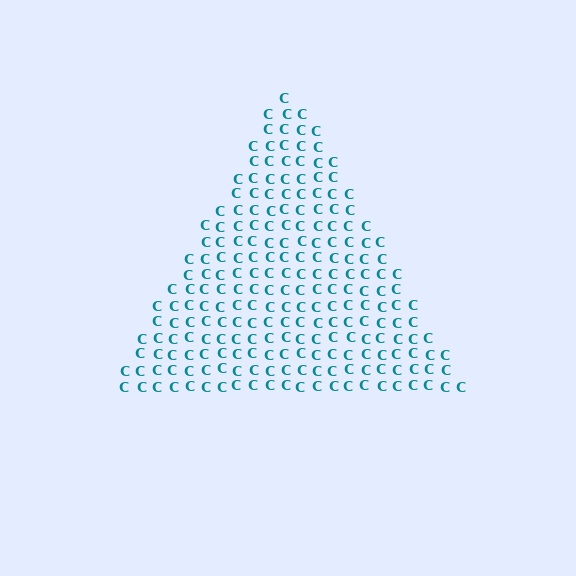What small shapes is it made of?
It is made of small letter C's.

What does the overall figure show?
The overall figure shows a triangle.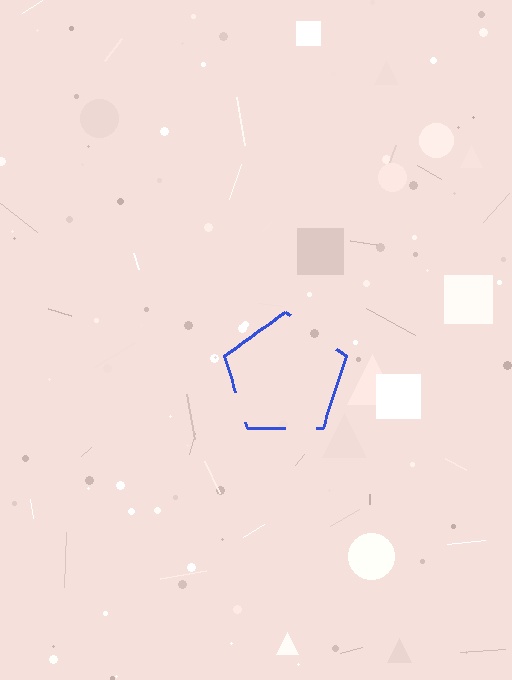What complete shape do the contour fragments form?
The contour fragments form a pentagon.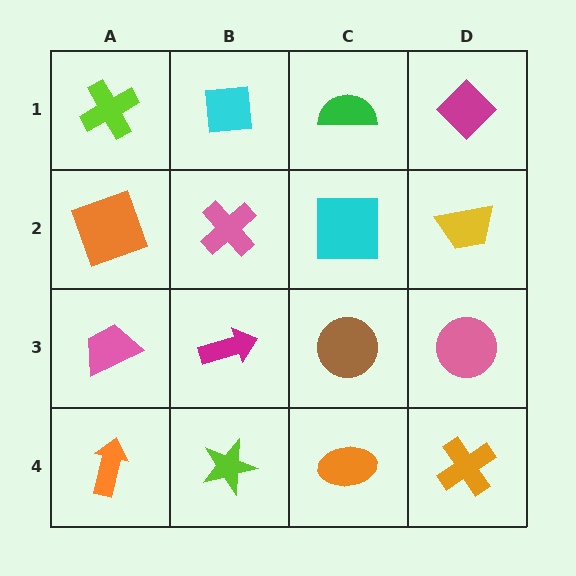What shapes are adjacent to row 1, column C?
A cyan square (row 2, column C), a cyan square (row 1, column B), a magenta diamond (row 1, column D).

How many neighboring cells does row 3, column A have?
3.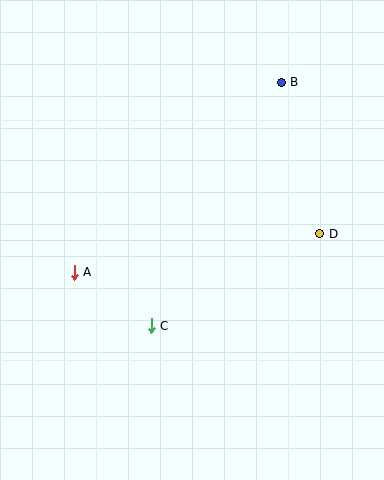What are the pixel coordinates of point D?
Point D is at (320, 234).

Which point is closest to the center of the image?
Point C at (151, 326) is closest to the center.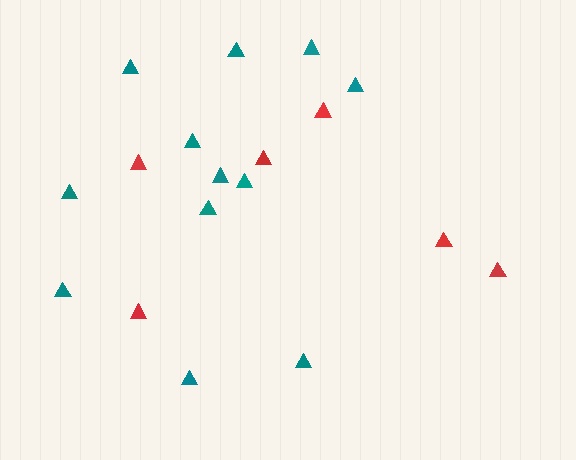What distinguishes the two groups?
There are 2 groups: one group of teal triangles (12) and one group of red triangles (6).